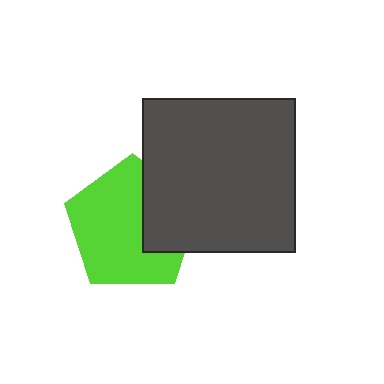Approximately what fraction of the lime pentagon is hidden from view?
Roughly 31% of the lime pentagon is hidden behind the dark gray square.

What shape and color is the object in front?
The object in front is a dark gray square.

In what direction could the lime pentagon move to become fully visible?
The lime pentagon could move left. That would shift it out from behind the dark gray square entirely.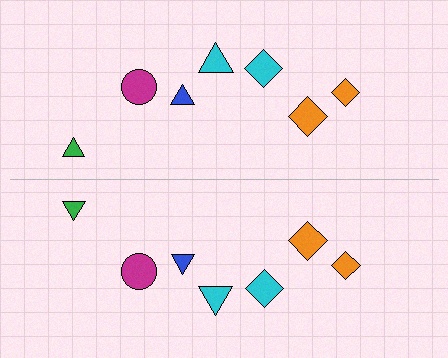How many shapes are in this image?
There are 14 shapes in this image.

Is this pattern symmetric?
Yes, this pattern has bilateral (reflection) symmetry.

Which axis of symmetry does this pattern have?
The pattern has a horizontal axis of symmetry running through the center of the image.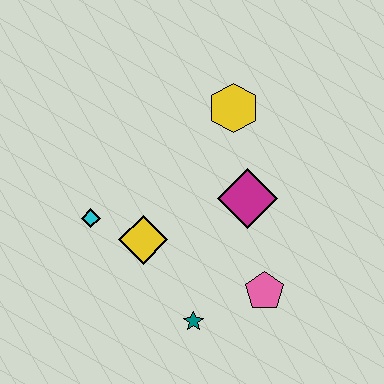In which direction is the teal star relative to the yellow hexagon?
The teal star is below the yellow hexagon.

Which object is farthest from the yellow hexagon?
The teal star is farthest from the yellow hexagon.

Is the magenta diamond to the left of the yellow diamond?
No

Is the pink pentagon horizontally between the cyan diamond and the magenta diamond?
No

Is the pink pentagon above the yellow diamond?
No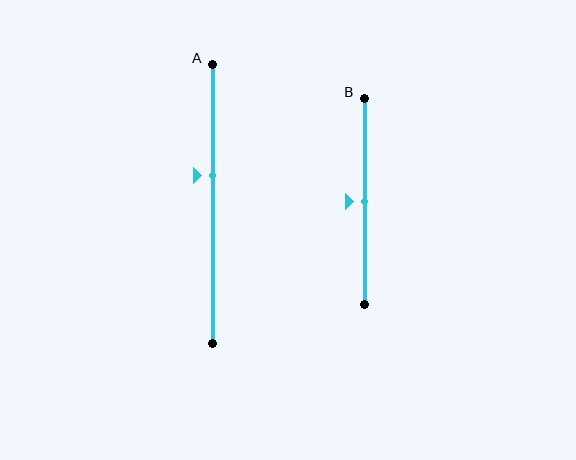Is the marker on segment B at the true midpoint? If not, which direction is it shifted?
Yes, the marker on segment B is at the true midpoint.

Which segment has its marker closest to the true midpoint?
Segment B has its marker closest to the true midpoint.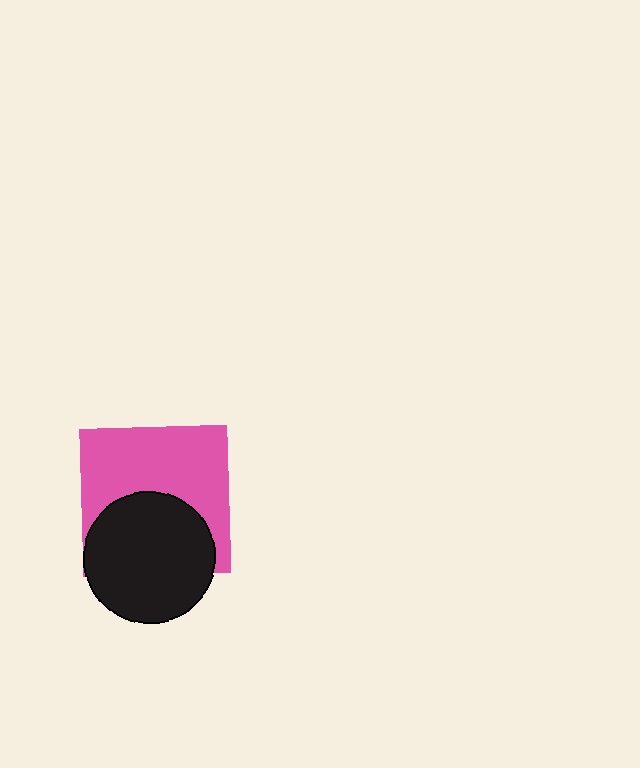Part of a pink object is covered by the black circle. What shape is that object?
It is a square.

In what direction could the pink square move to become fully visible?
The pink square could move up. That would shift it out from behind the black circle entirely.